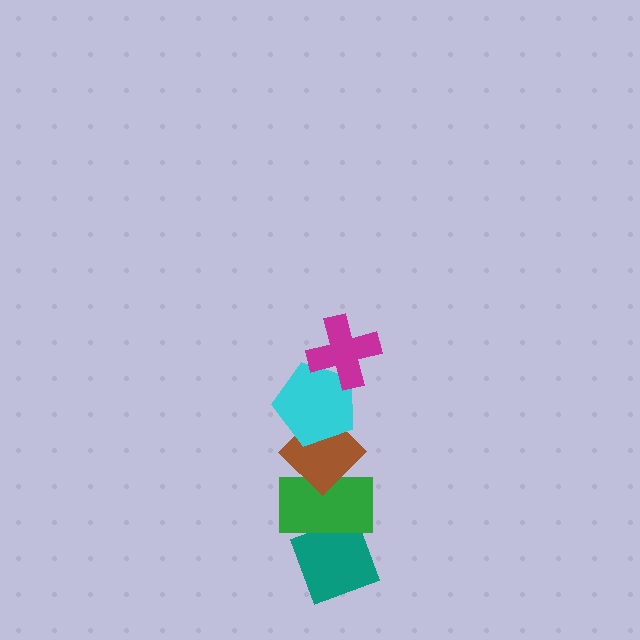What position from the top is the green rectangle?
The green rectangle is 4th from the top.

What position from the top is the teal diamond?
The teal diamond is 5th from the top.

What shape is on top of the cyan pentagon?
The magenta cross is on top of the cyan pentagon.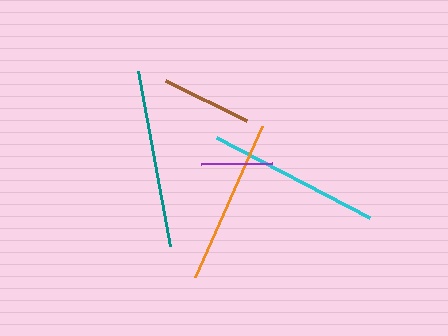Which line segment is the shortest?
The purple line is the shortest at approximately 71 pixels.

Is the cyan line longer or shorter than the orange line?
The cyan line is longer than the orange line.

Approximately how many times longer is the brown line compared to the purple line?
The brown line is approximately 1.3 times the length of the purple line.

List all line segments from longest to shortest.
From longest to shortest: teal, cyan, orange, brown, purple.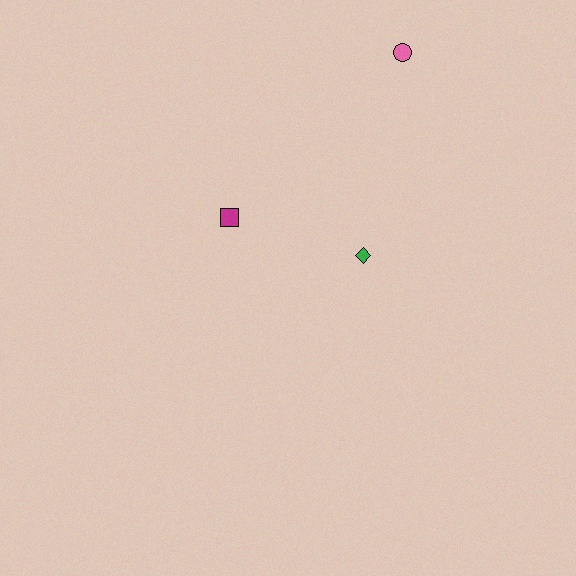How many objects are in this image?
There are 3 objects.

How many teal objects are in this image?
There are no teal objects.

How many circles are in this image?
There is 1 circle.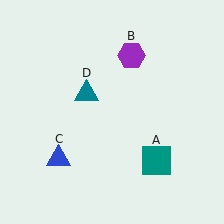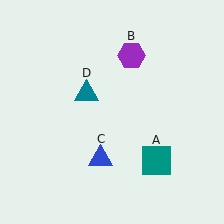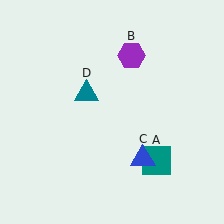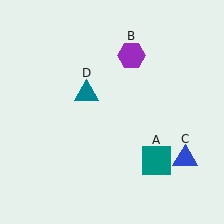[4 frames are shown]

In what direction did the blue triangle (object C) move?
The blue triangle (object C) moved right.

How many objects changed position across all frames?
1 object changed position: blue triangle (object C).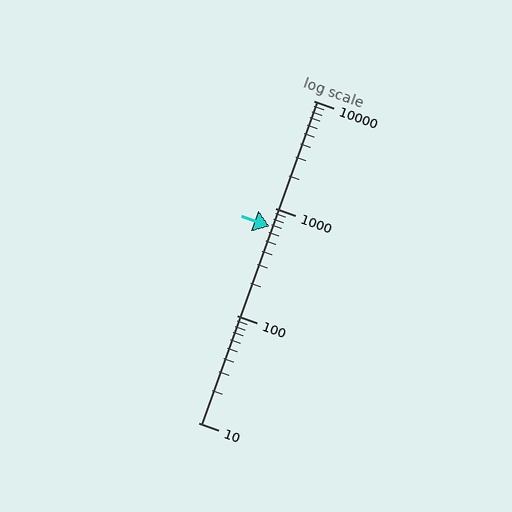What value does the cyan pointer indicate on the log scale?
The pointer indicates approximately 680.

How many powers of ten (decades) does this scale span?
The scale spans 3 decades, from 10 to 10000.